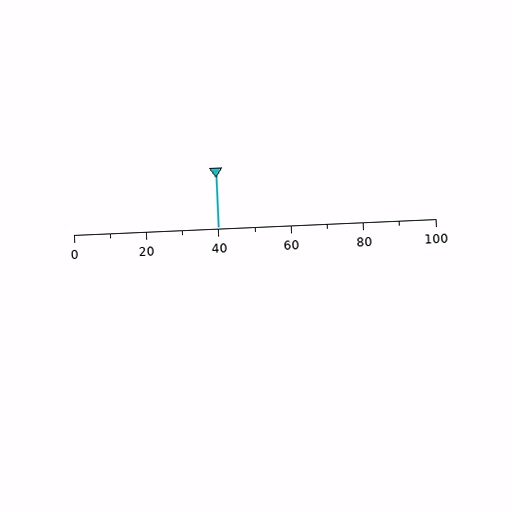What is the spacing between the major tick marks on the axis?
The major ticks are spaced 20 apart.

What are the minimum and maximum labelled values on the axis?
The axis runs from 0 to 100.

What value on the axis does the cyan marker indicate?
The marker indicates approximately 40.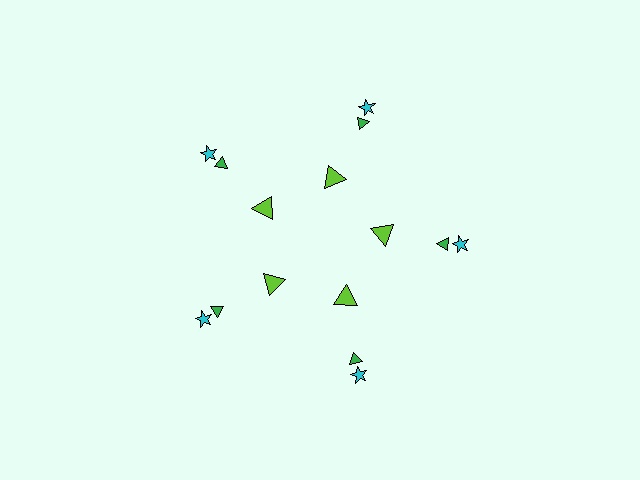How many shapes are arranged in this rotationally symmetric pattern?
There are 15 shapes, arranged in 5 groups of 3.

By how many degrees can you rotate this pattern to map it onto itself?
The pattern maps onto itself every 72 degrees of rotation.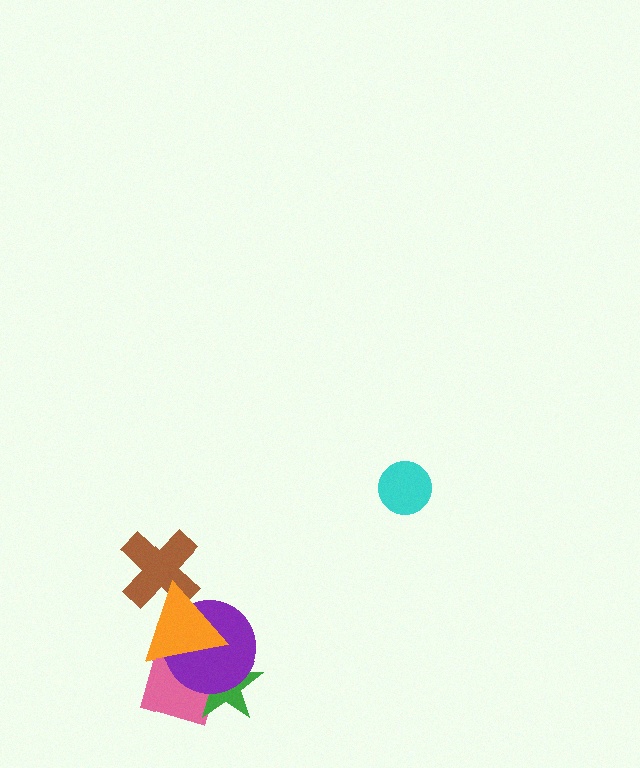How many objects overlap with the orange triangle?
4 objects overlap with the orange triangle.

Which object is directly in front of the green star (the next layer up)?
The purple circle is directly in front of the green star.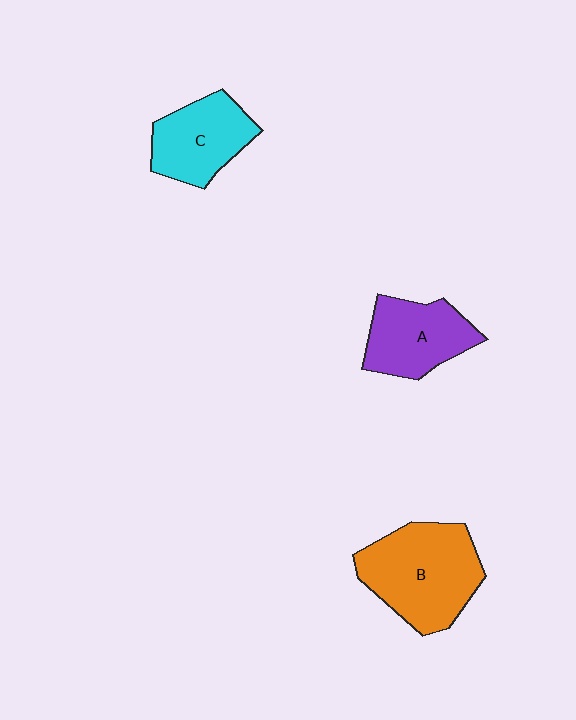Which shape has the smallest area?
Shape C (cyan).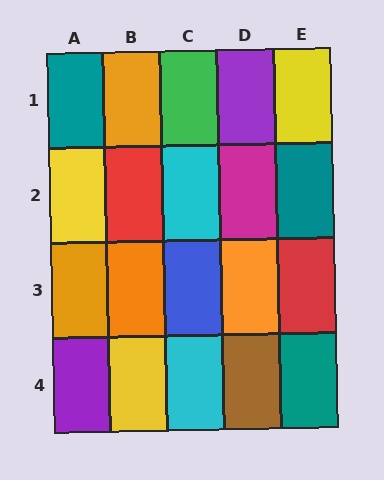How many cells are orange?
4 cells are orange.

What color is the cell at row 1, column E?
Yellow.